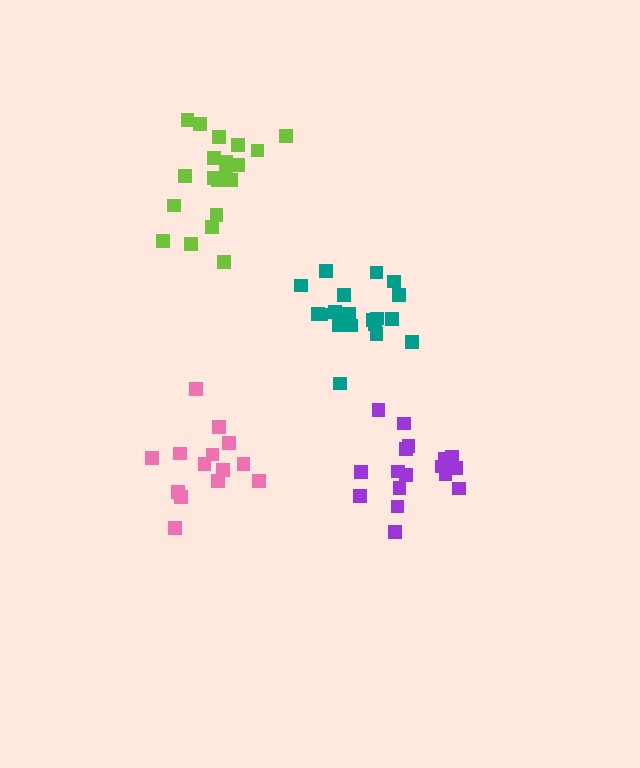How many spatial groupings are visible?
There are 4 spatial groupings.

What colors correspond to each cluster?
The clusters are colored: pink, lime, purple, teal.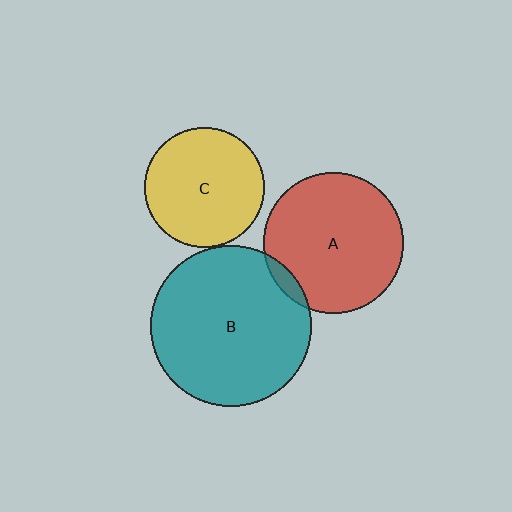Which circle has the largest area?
Circle B (teal).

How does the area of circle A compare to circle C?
Approximately 1.4 times.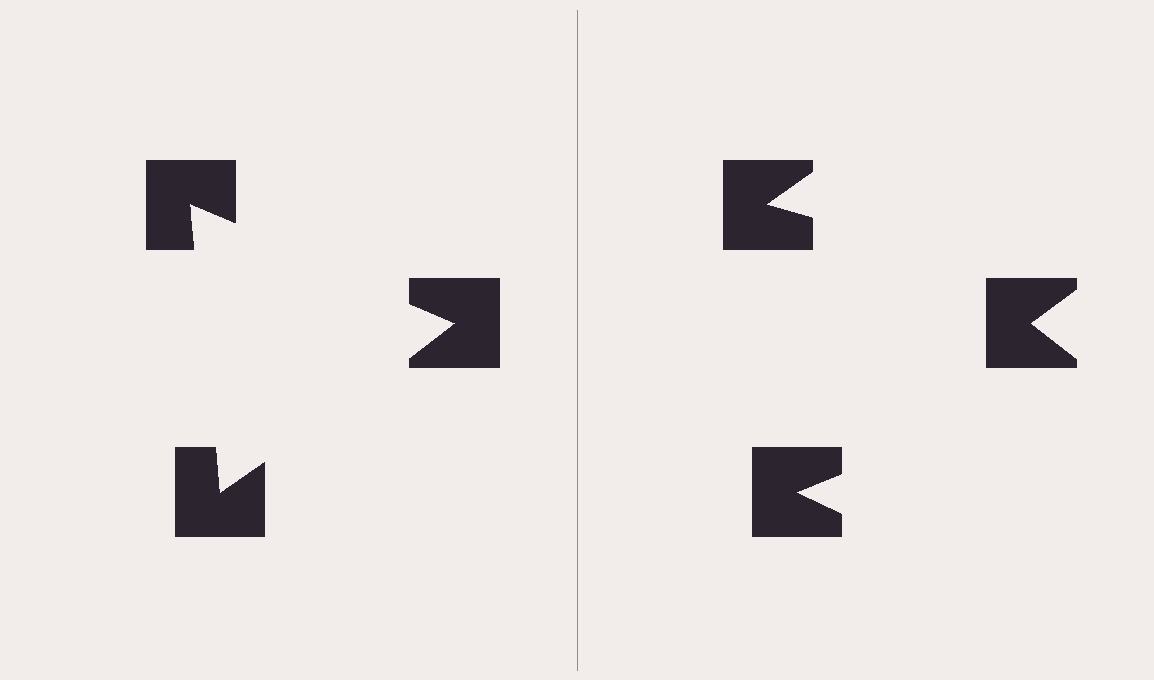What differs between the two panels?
The notched squares are positioned identically on both sides; only the wedge orientations differ. On the left they align to a triangle; on the right they are misaligned.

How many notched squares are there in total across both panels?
6 — 3 on each side.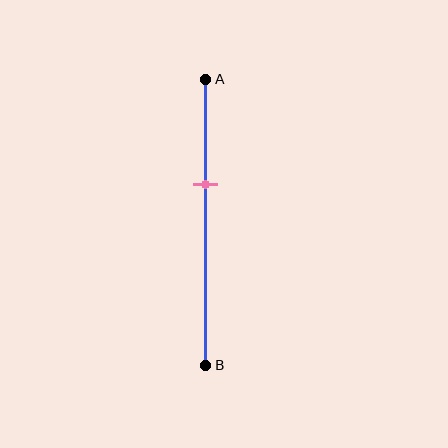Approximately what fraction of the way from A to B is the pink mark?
The pink mark is approximately 35% of the way from A to B.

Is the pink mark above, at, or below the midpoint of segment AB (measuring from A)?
The pink mark is above the midpoint of segment AB.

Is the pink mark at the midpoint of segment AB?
No, the mark is at about 35% from A, not at the 50% midpoint.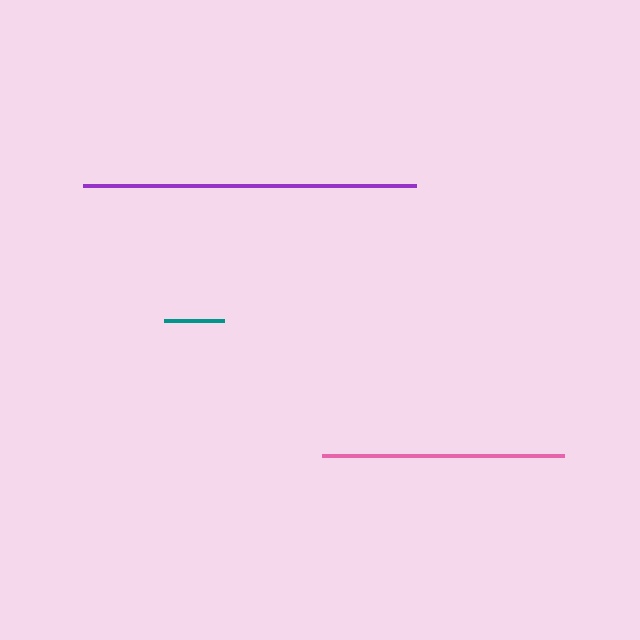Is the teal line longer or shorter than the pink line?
The pink line is longer than the teal line.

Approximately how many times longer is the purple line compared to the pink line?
The purple line is approximately 1.4 times the length of the pink line.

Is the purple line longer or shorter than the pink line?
The purple line is longer than the pink line.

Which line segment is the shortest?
The teal line is the shortest at approximately 60 pixels.